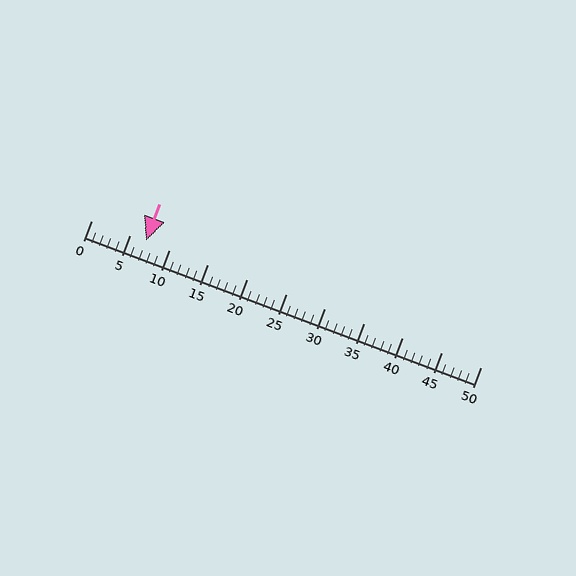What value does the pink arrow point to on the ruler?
The pink arrow points to approximately 7.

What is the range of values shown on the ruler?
The ruler shows values from 0 to 50.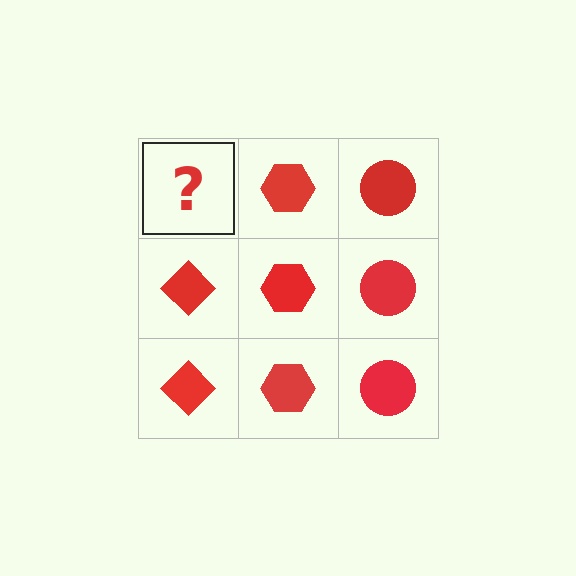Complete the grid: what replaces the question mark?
The question mark should be replaced with a red diamond.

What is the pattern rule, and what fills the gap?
The rule is that each column has a consistent shape. The gap should be filled with a red diamond.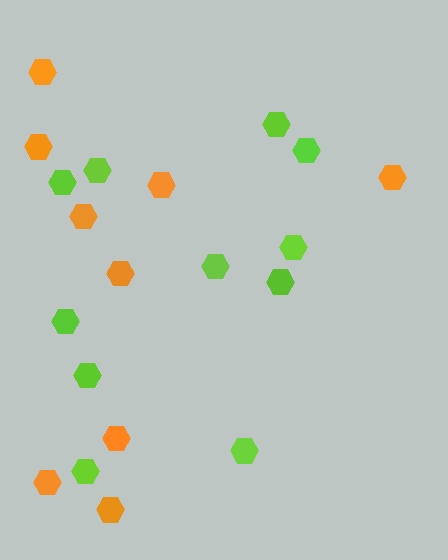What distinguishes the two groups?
There are 2 groups: one group of lime hexagons (11) and one group of orange hexagons (9).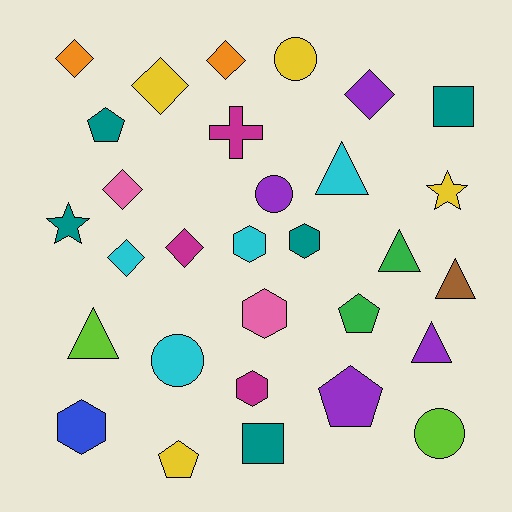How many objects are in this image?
There are 30 objects.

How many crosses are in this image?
There is 1 cross.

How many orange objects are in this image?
There are 2 orange objects.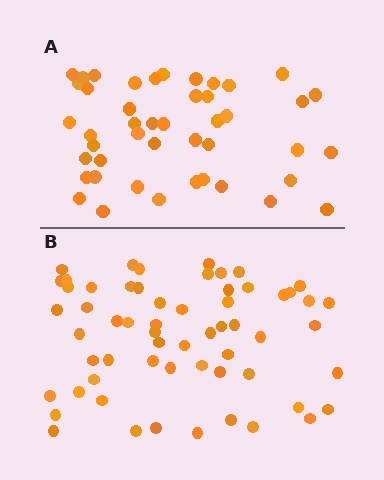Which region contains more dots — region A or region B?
Region B (the bottom region) has more dots.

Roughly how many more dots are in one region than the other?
Region B has approximately 15 more dots than region A.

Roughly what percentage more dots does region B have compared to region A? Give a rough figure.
About 35% more.